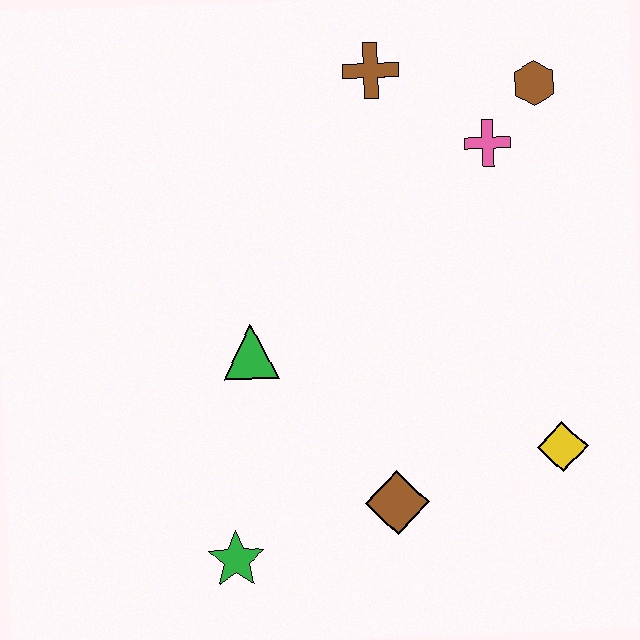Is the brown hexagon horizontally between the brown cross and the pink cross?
No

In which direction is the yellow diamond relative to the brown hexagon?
The yellow diamond is below the brown hexagon.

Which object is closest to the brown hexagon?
The pink cross is closest to the brown hexagon.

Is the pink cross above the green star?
Yes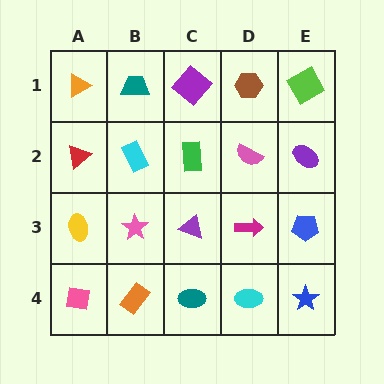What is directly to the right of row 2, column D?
A purple ellipse.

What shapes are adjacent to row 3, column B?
A cyan rectangle (row 2, column B), an orange rectangle (row 4, column B), a yellow ellipse (row 3, column A), a purple triangle (row 3, column C).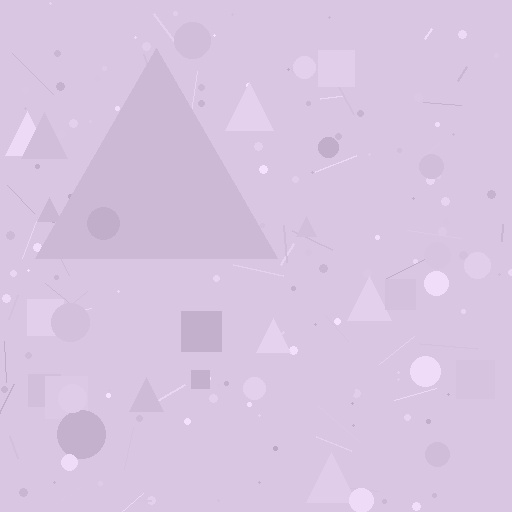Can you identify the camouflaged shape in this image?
The camouflaged shape is a triangle.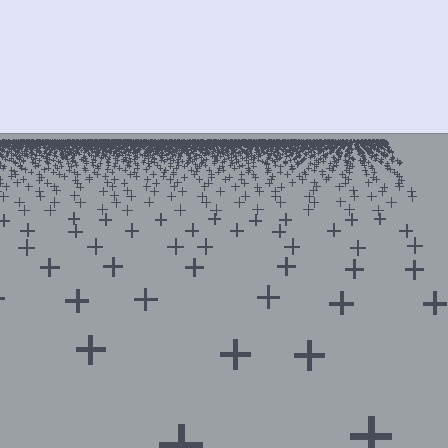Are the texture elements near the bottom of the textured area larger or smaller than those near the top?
Larger. Near the bottom, elements are closer to the viewer and appear at a bigger on-screen size.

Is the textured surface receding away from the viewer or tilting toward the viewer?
The surface is receding away from the viewer. Texture elements get smaller and denser toward the top.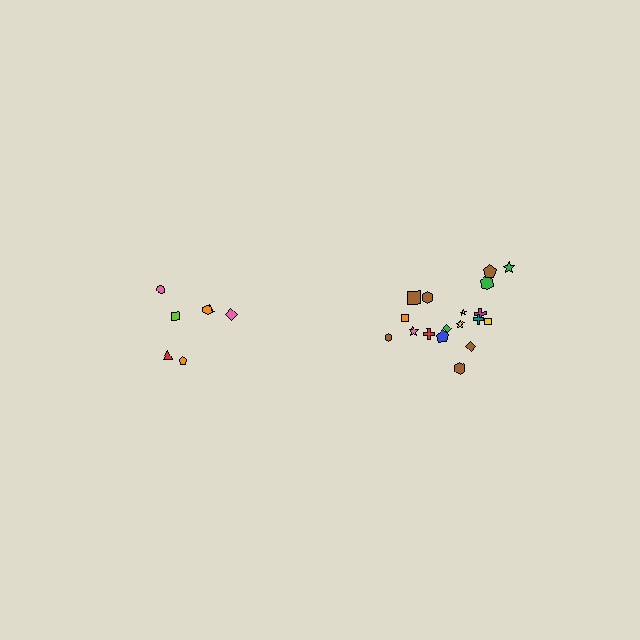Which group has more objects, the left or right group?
The right group.